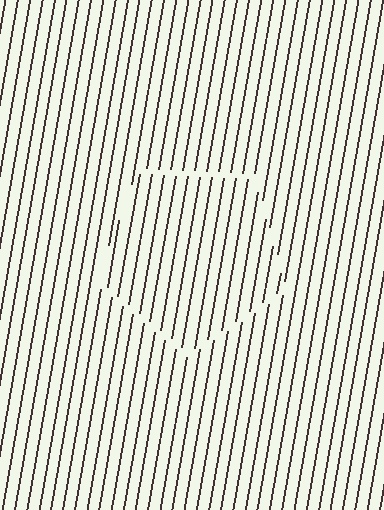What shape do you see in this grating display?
An illusory pentagon. The interior of the shape contains the same grating, shifted by half a period — the contour is defined by the phase discontinuity where line-ends from the inner and outer gratings abut.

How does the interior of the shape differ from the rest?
The interior of the shape contains the same grating, shifted by half a period — the contour is defined by the phase discontinuity where line-ends from the inner and outer gratings abut.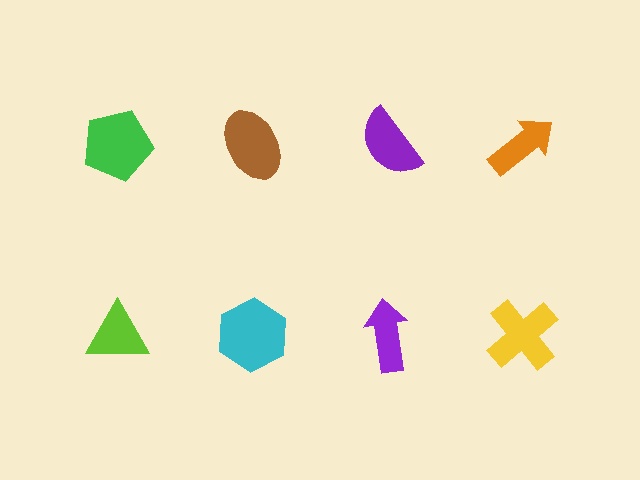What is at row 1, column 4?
An orange arrow.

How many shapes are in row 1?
4 shapes.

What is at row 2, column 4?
A yellow cross.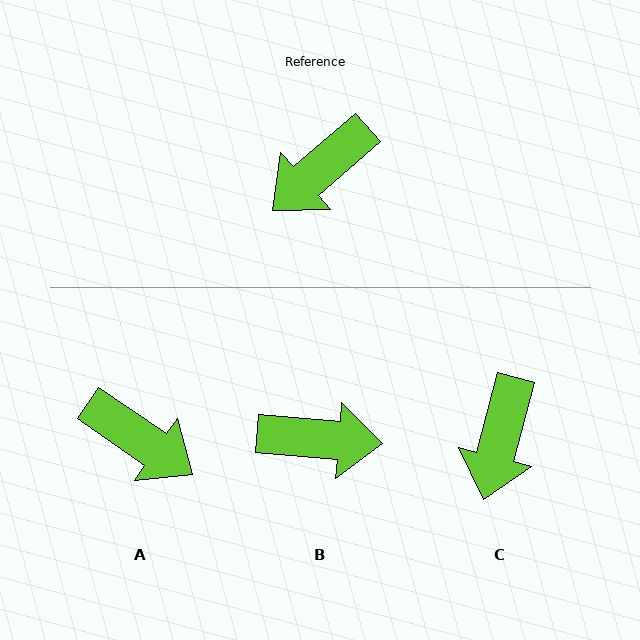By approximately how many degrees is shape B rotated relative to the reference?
Approximately 135 degrees counter-clockwise.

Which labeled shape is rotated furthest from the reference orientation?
B, about 135 degrees away.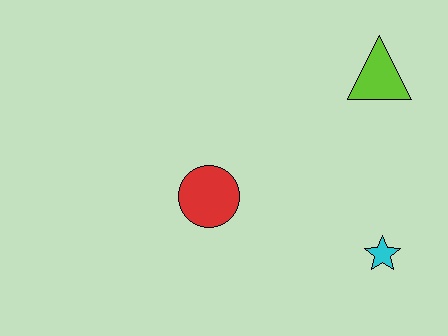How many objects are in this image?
There are 3 objects.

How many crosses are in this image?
There are no crosses.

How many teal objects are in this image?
There are no teal objects.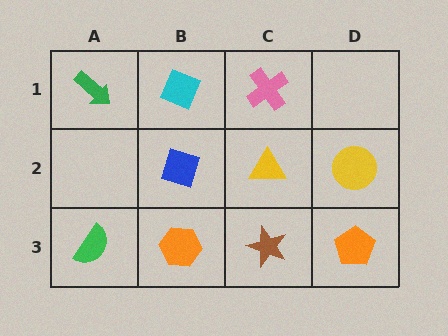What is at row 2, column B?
A blue diamond.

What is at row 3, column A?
A green semicircle.